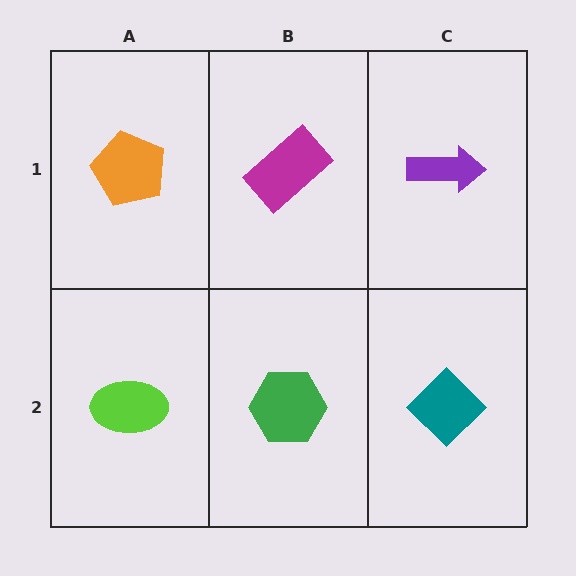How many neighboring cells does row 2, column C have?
2.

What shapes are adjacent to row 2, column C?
A purple arrow (row 1, column C), a green hexagon (row 2, column B).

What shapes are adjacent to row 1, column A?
A lime ellipse (row 2, column A), a magenta rectangle (row 1, column B).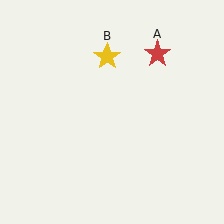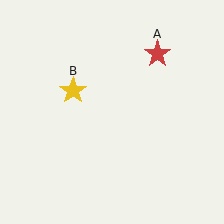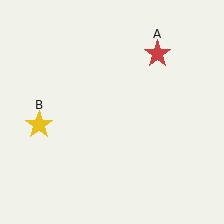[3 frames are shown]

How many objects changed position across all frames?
1 object changed position: yellow star (object B).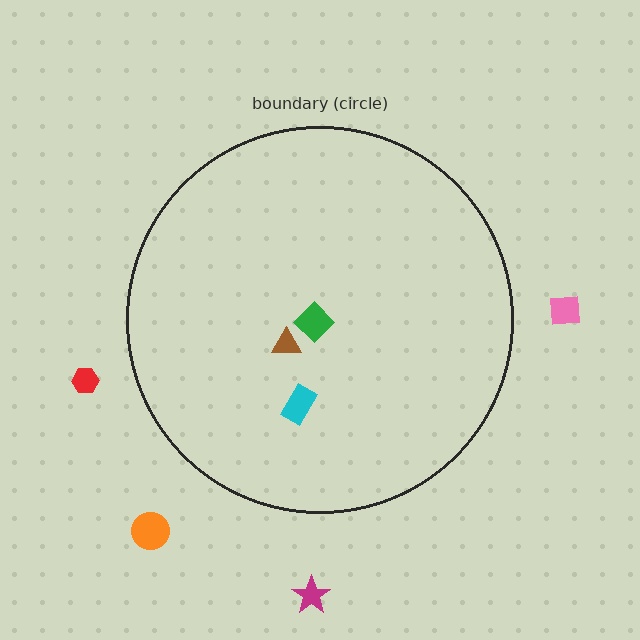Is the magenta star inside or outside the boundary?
Outside.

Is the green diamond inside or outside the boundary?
Inside.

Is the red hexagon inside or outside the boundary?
Outside.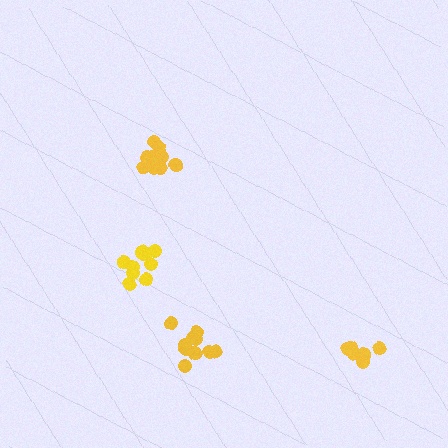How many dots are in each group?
Group 1: 10 dots, Group 2: 7 dots, Group 3: 11 dots, Group 4: 9 dots (37 total).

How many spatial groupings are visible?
There are 4 spatial groupings.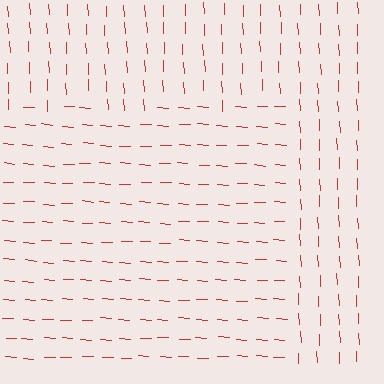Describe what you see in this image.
The image is filled with small red line segments. A rectangle region in the image has lines oriented differently from the surrounding lines, creating a visible texture boundary.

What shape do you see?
I see a rectangle.